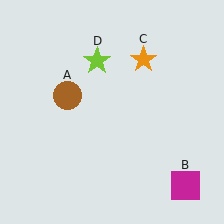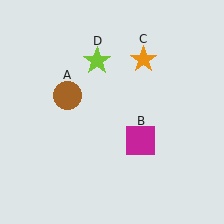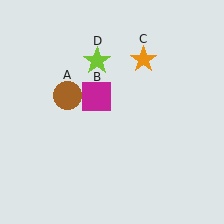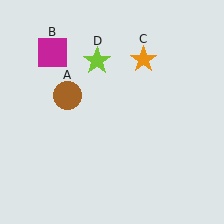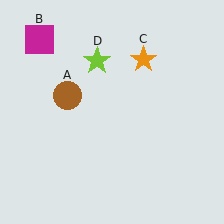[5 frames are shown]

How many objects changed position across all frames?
1 object changed position: magenta square (object B).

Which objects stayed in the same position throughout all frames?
Brown circle (object A) and orange star (object C) and lime star (object D) remained stationary.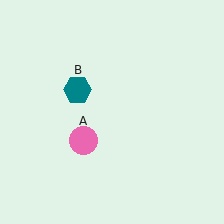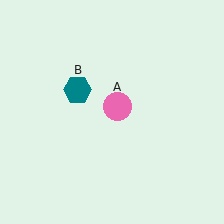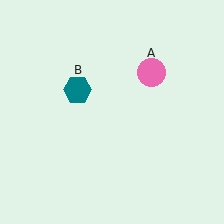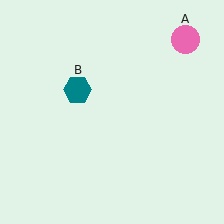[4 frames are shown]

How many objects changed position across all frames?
1 object changed position: pink circle (object A).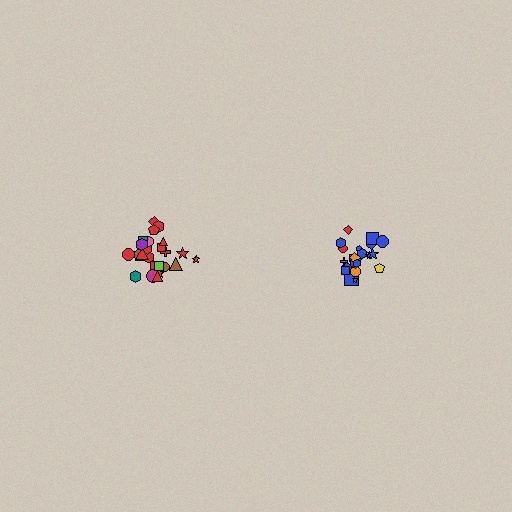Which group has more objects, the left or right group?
The left group.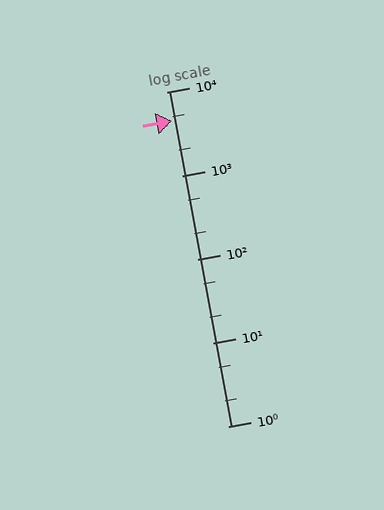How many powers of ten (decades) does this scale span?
The scale spans 4 decades, from 1 to 10000.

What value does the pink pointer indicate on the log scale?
The pointer indicates approximately 4500.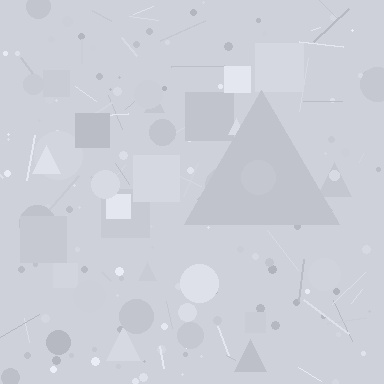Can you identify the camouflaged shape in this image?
The camouflaged shape is a triangle.